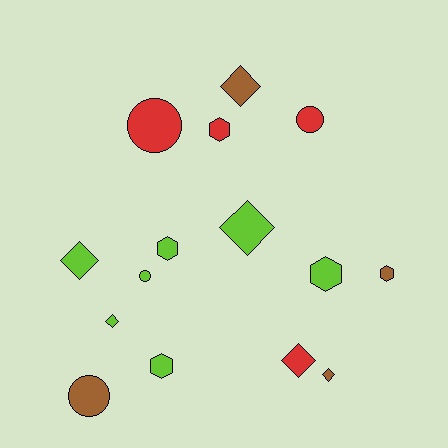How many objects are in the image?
There are 15 objects.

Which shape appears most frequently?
Diamond, with 6 objects.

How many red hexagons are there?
There is 1 red hexagon.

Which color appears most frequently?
Lime, with 7 objects.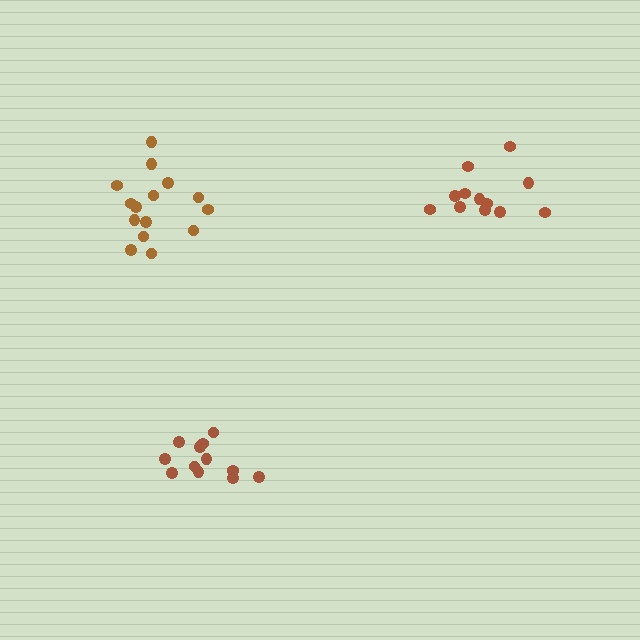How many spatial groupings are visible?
There are 3 spatial groupings.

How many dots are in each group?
Group 1: 12 dots, Group 2: 12 dots, Group 3: 15 dots (39 total).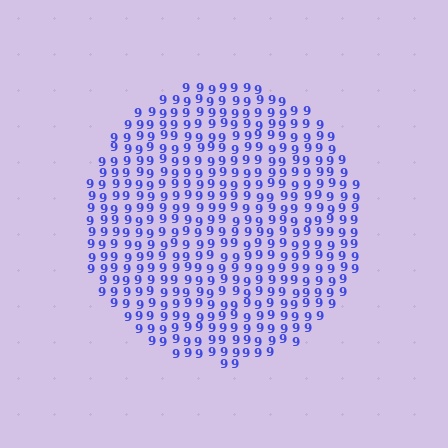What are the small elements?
The small elements are digit 9's.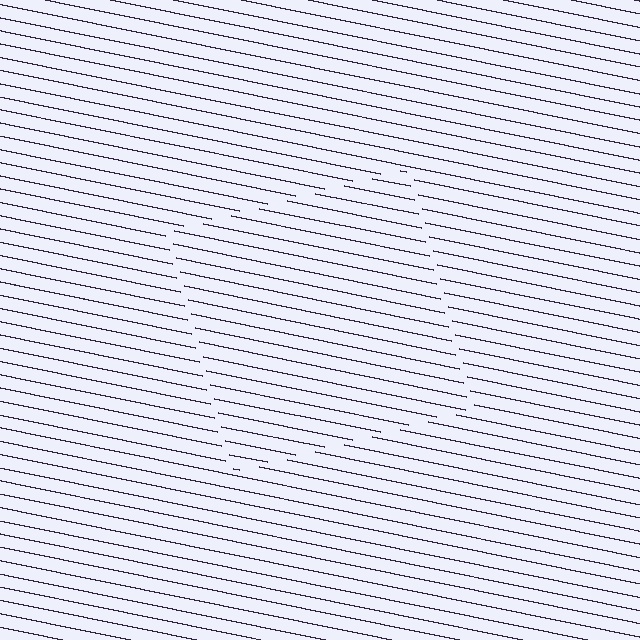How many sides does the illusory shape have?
4 sides — the line-ends trace a square.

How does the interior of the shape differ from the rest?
The interior of the shape contains the same grating, shifted by half a period — the contour is defined by the phase discontinuity where line-ends from the inner and outer gratings abut.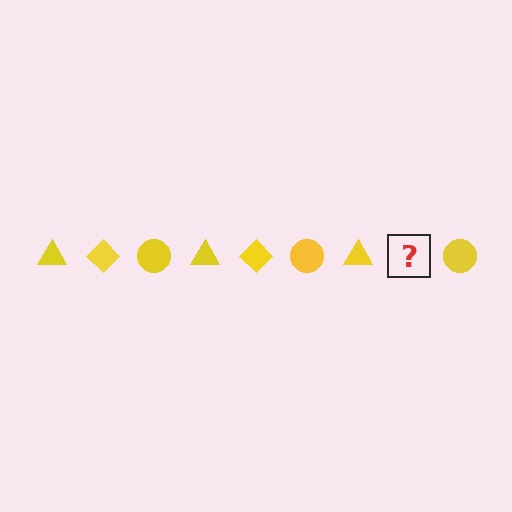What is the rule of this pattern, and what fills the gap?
The rule is that the pattern cycles through triangle, diamond, circle shapes in yellow. The gap should be filled with a yellow diamond.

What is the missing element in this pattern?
The missing element is a yellow diamond.